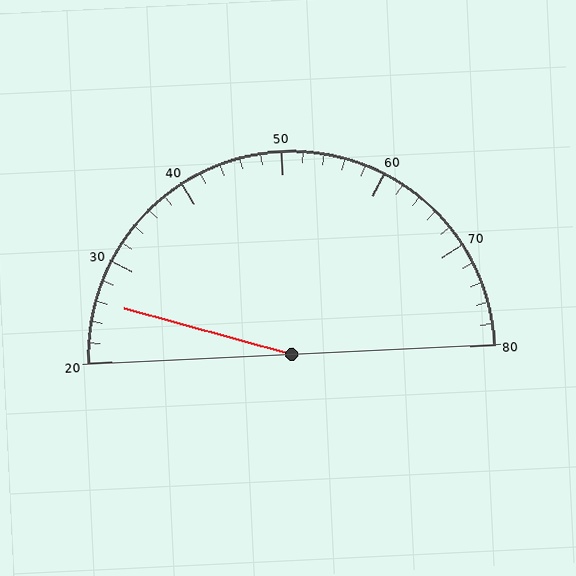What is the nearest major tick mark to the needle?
The nearest major tick mark is 30.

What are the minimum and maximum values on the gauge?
The gauge ranges from 20 to 80.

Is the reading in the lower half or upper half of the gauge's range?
The reading is in the lower half of the range (20 to 80).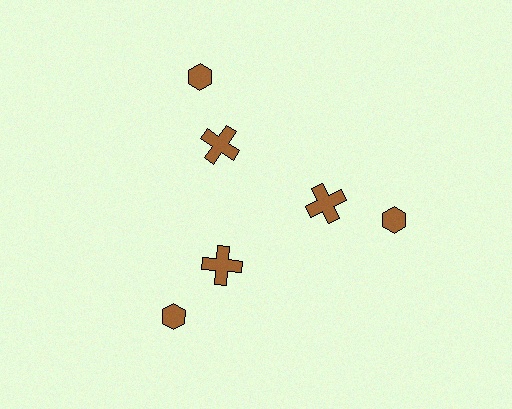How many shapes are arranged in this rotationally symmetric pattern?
There are 6 shapes, arranged in 3 groups of 2.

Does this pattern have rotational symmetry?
Yes, this pattern has 3-fold rotational symmetry. It looks the same after rotating 120 degrees around the center.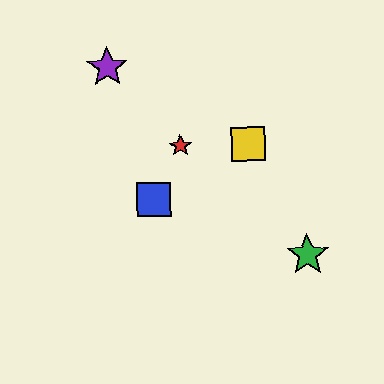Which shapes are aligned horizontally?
The red star, the yellow square are aligned horizontally.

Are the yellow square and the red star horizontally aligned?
Yes, both are at y≈144.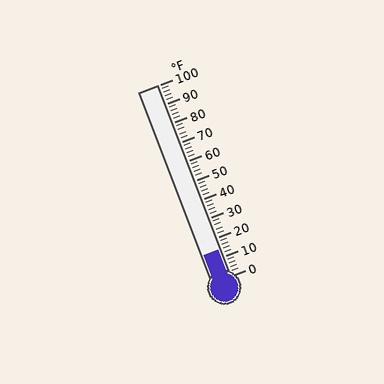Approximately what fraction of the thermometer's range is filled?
The thermometer is filled to approximately 15% of its range.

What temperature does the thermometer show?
The thermometer shows approximately 14°F.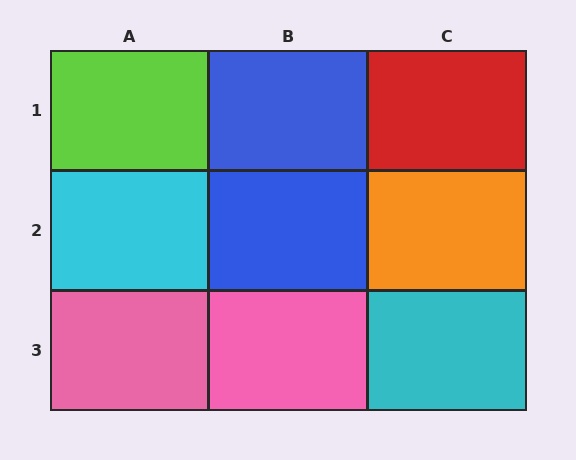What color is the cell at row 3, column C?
Cyan.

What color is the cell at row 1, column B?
Blue.